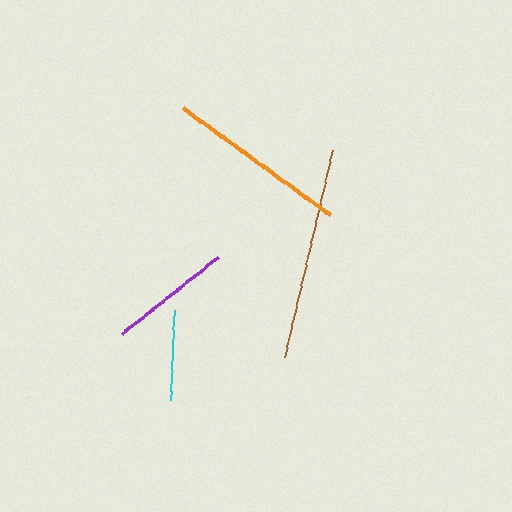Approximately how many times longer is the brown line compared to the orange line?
The brown line is approximately 1.2 times the length of the orange line.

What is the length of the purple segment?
The purple segment is approximately 124 pixels long.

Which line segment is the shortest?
The cyan line is the shortest at approximately 90 pixels.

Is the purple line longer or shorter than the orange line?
The orange line is longer than the purple line.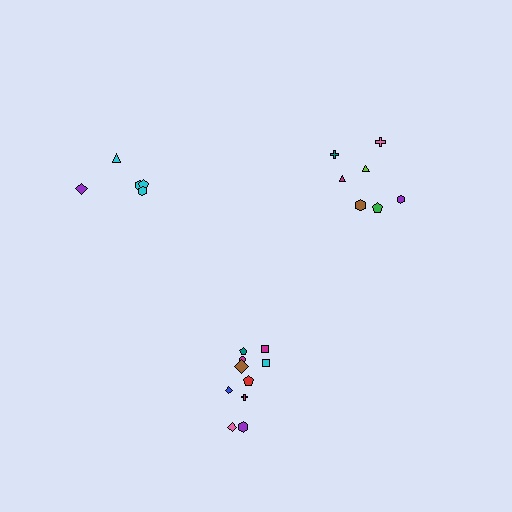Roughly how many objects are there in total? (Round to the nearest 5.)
Roughly 20 objects in total.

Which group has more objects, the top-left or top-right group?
The top-right group.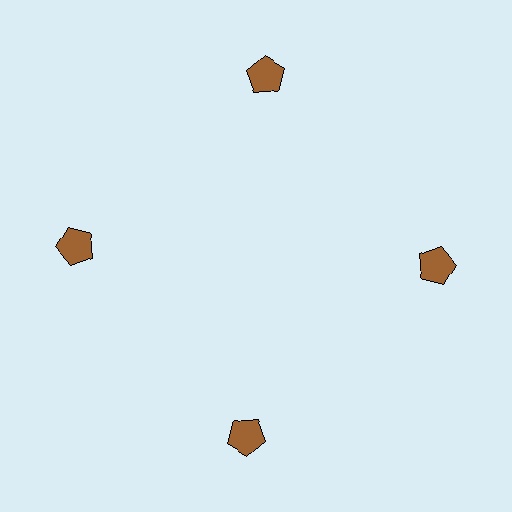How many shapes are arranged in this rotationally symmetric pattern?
There are 4 shapes, arranged in 4 groups of 1.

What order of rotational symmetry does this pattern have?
This pattern has 4-fold rotational symmetry.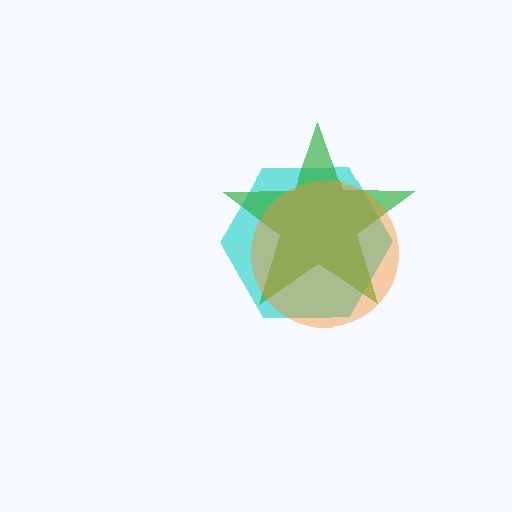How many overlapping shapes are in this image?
There are 3 overlapping shapes in the image.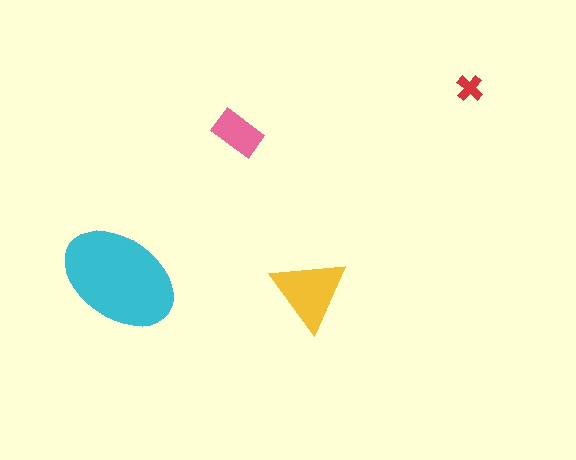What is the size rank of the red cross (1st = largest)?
4th.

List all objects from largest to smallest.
The cyan ellipse, the yellow triangle, the pink rectangle, the red cross.